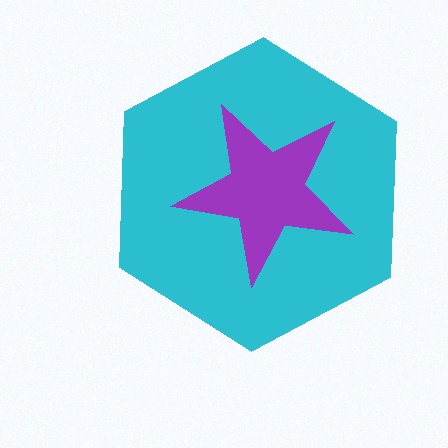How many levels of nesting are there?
2.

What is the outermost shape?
The cyan hexagon.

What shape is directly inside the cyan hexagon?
The purple star.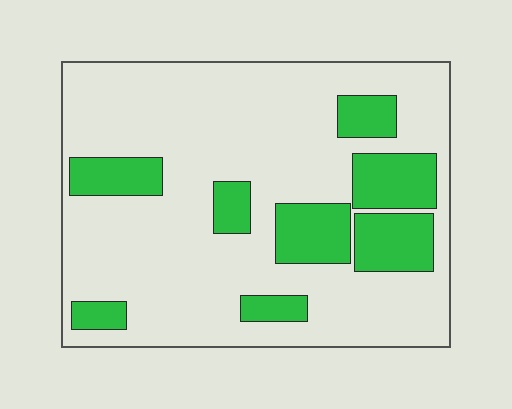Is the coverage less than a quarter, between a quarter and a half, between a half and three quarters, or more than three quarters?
Less than a quarter.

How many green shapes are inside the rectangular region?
8.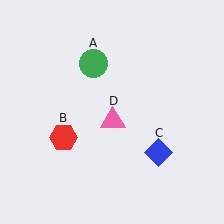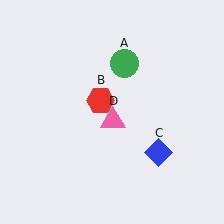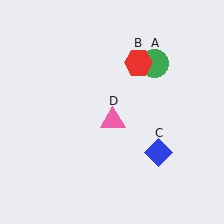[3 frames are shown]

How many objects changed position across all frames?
2 objects changed position: green circle (object A), red hexagon (object B).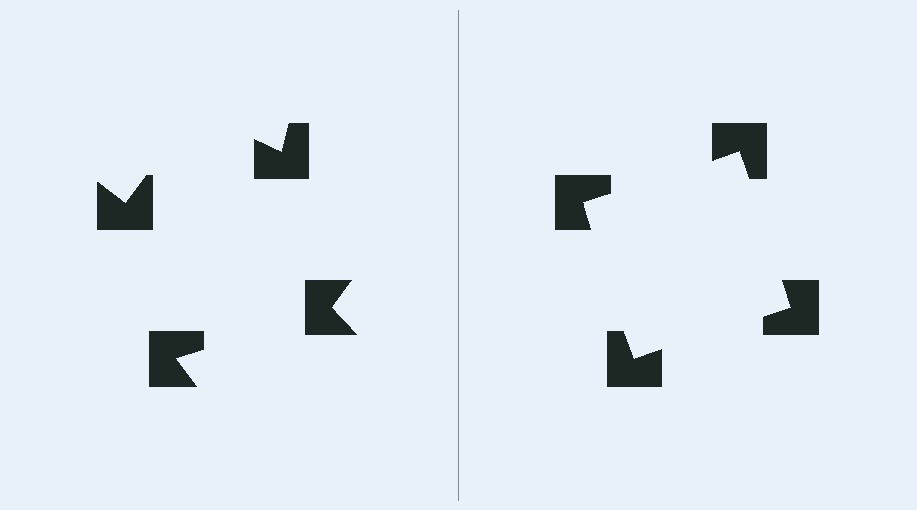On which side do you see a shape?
An illusory square appears on the right side. On the left side the wedge cuts are rotated, so no coherent shape forms.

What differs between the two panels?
The notched squares are positioned identically on both sides; only the wedge orientations differ. On the right they align to a square; on the left they are misaligned.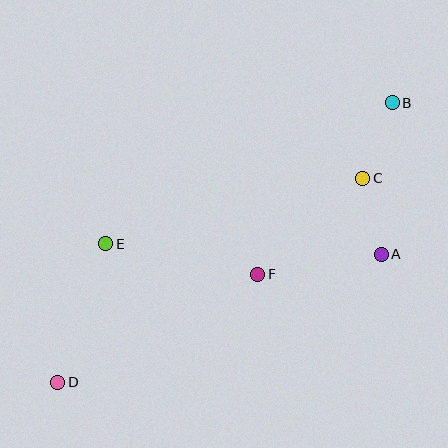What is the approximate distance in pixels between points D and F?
The distance between D and F is approximately 227 pixels.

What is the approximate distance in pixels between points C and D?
The distance between C and D is approximately 367 pixels.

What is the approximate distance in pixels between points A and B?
The distance between A and B is approximately 152 pixels.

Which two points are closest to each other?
Points A and C are closest to each other.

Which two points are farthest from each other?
Points B and D are farthest from each other.